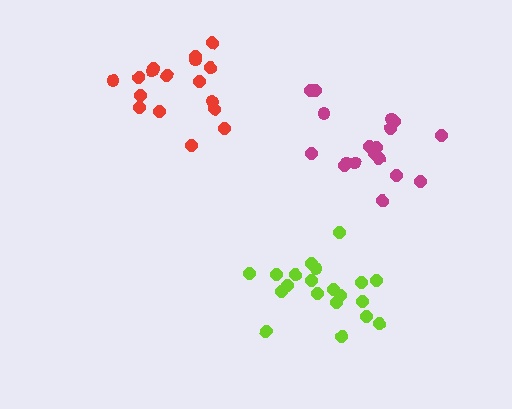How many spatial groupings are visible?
There are 3 spatial groupings.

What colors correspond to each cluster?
The clusters are colored: red, magenta, lime.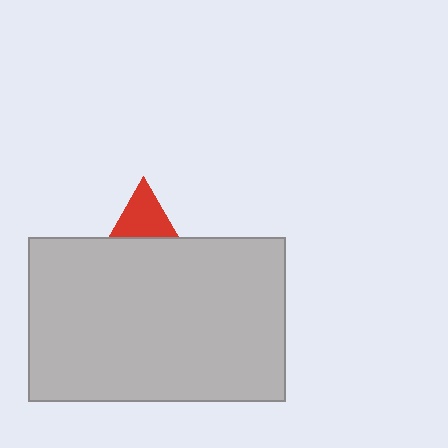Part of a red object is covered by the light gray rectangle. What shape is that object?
It is a triangle.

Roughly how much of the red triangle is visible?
A small part of it is visible (roughly 32%).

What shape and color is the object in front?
The object in front is a light gray rectangle.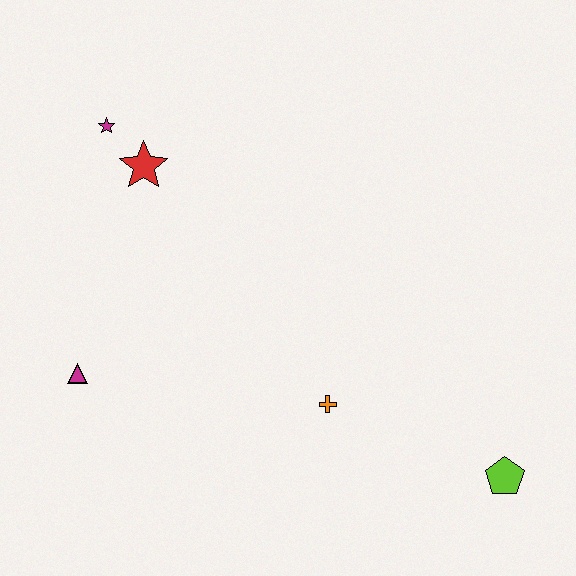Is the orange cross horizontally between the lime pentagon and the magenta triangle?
Yes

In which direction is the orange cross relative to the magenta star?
The orange cross is below the magenta star.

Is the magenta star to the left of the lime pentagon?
Yes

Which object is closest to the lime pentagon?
The orange cross is closest to the lime pentagon.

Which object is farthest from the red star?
The lime pentagon is farthest from the red star.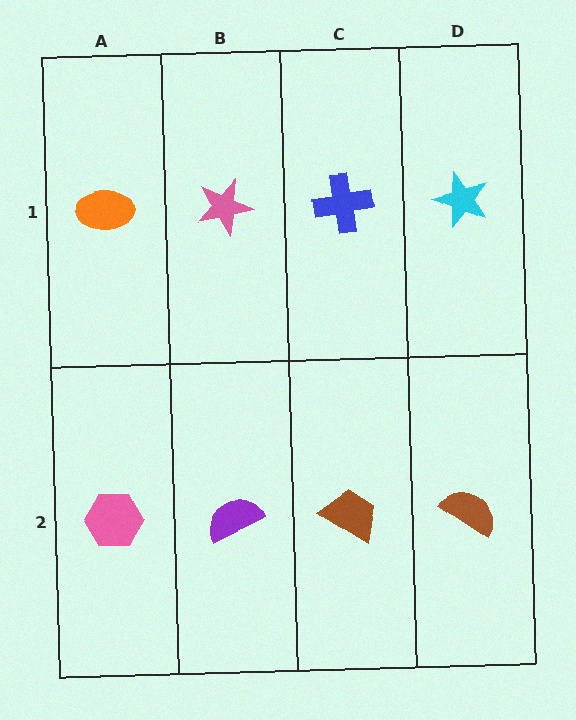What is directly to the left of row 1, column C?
A pink star.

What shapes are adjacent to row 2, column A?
An orange ellipse (row 1, column A), a purple semicircle (row 2, column B).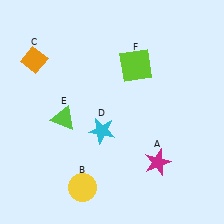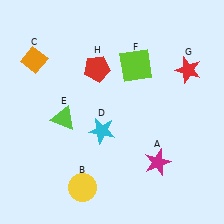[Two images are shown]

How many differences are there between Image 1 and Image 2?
There are 2 differences between the two images.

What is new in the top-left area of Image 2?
A red pentagon (H) was added in the top-left area of Image 2.